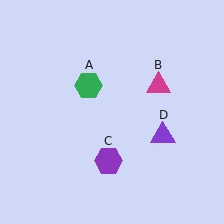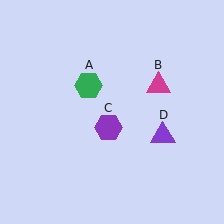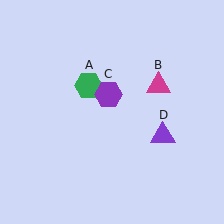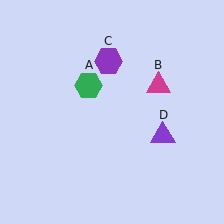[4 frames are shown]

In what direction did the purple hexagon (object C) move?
The purple hexagon (object C) moved up.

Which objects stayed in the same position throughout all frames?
Green hexagon (object A) and magenta triangle (object B) and purple triangle (object D) remained stationary.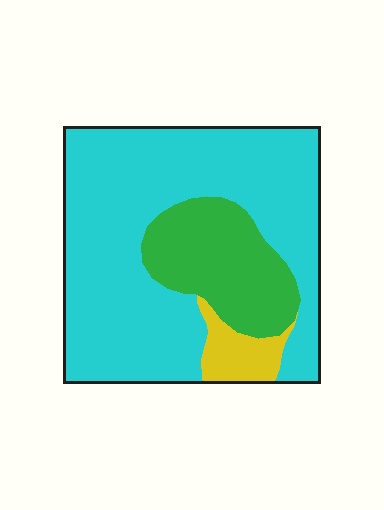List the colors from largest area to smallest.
From largest to smallest: cyan, green, yellow.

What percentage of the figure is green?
Green takes up about one fifth (1/5) of the figure.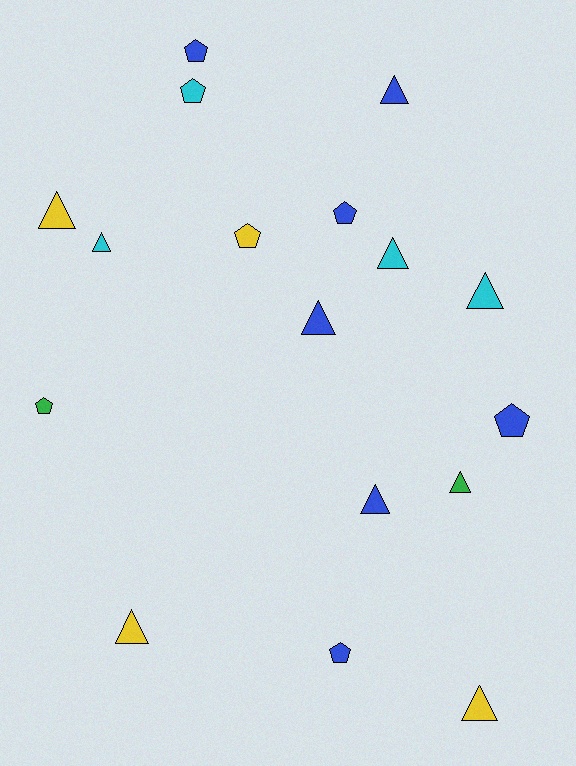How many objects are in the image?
There are 17 objects.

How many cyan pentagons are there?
There is 1 cyan pentagon.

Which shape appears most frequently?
Triangle, with 10 objects.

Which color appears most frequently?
Blue, with 7 objects.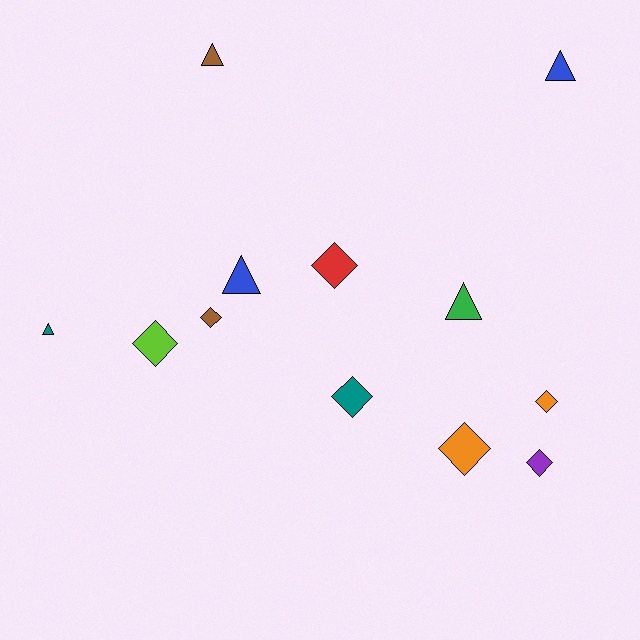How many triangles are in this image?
There are 5 triangles.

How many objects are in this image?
There are 12 objects.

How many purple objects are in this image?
There is 1 purple object.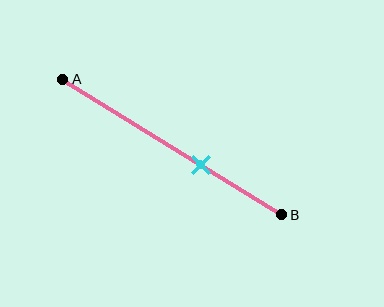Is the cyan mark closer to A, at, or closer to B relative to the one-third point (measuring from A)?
The cyan mark is closer to point B than the one-third point of segment AB.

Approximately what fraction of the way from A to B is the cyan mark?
The cyan mark is approximately 65% of the way from A to B.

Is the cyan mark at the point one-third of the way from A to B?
No, the mark is at about 65% from A, not at the 33% one-third point.